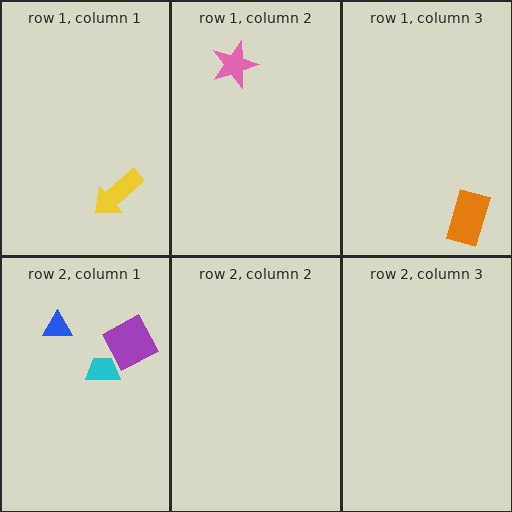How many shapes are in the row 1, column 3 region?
1.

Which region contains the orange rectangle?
The row 1, column 3 region.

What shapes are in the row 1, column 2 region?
The pink star.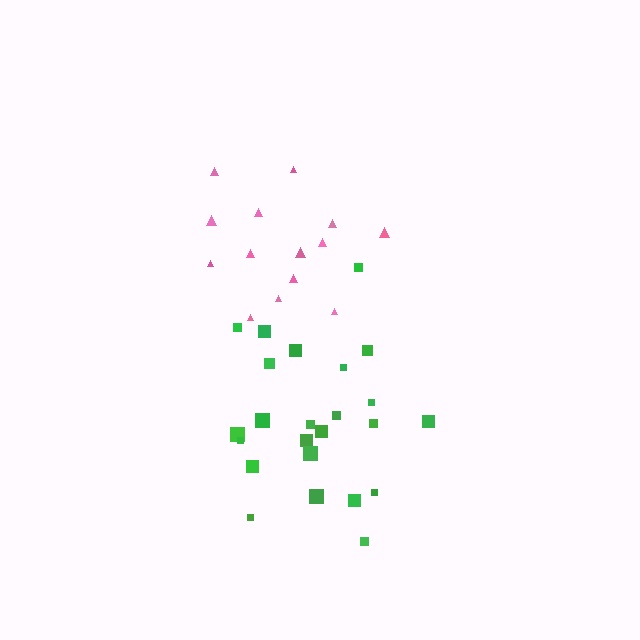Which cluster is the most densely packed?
Green.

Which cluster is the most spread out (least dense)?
Pink.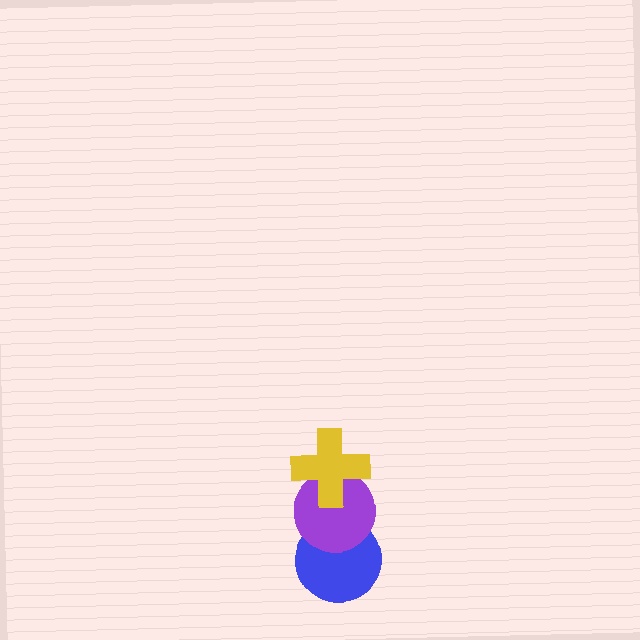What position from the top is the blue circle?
The blue circle is 3rd from the top.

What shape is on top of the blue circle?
The purple circle is on top of the blue circle.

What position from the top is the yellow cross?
The yellow cross is 1st from the top.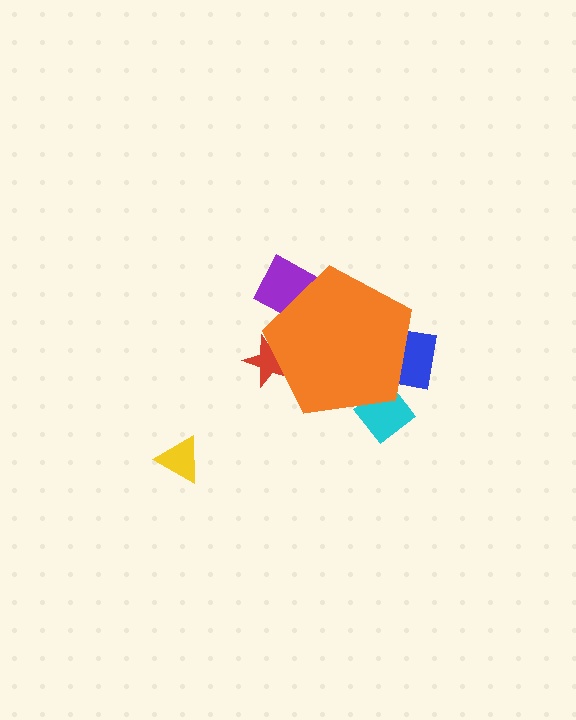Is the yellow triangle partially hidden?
No, the yellow triangle is fully visible.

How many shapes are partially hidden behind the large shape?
4 shapes are partially hidden.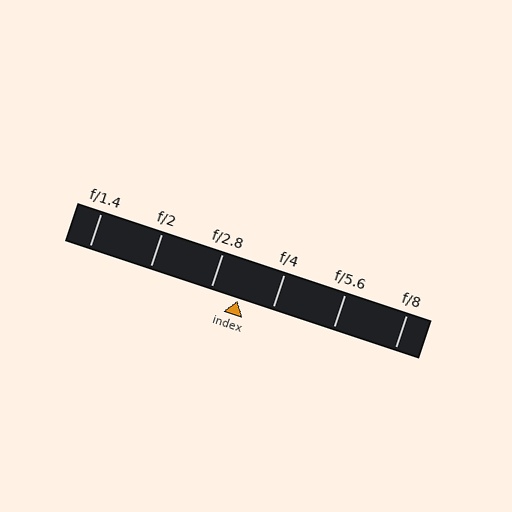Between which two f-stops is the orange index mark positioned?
The index mark is between f/2.8 and f/4.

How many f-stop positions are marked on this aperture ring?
There are 6 f-stop positions marked.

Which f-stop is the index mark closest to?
The index mark is closest to f/2.8.